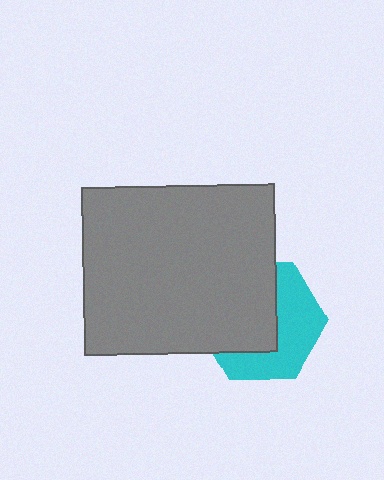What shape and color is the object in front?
The object in front is a gray rectangle.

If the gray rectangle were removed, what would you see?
You would see the complete cyan hexagon.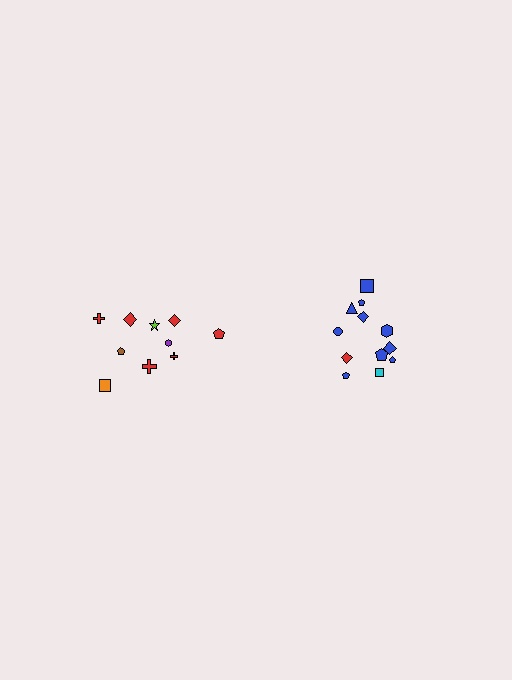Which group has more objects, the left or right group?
The right group.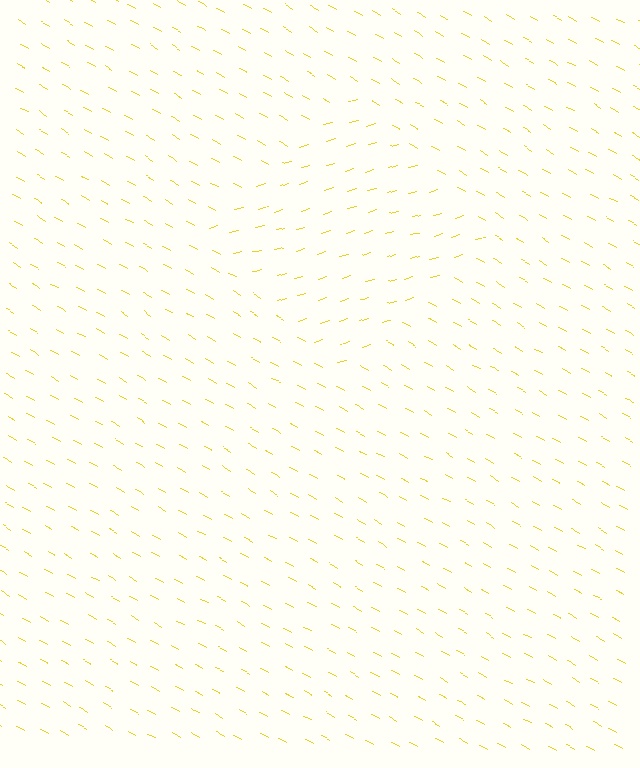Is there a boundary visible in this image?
Yes, there is a texture boundary formed by a change in line orientation.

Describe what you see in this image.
The image is filled with small yellow line segments. A diamond region in the image has lines oriented differently from the surrounding lines, creating a visible texture boundary.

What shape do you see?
I see a diamond.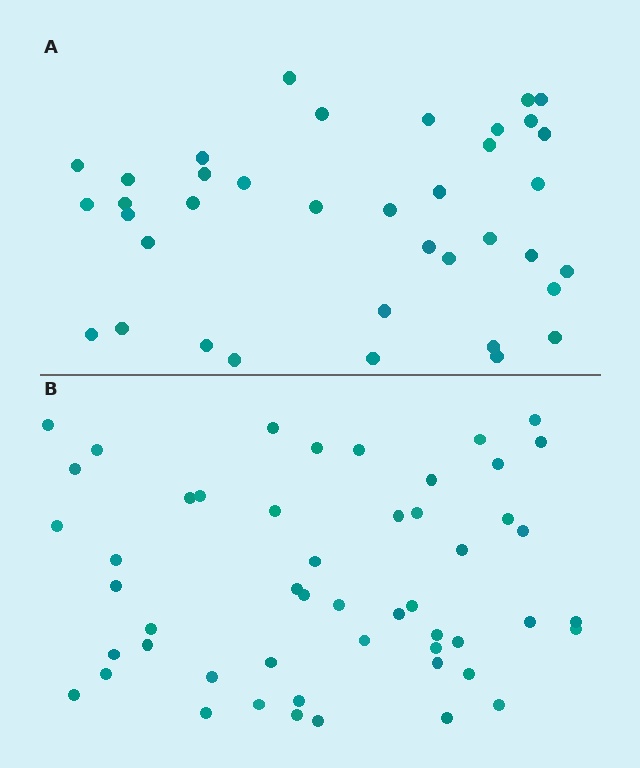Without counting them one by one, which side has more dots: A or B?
Region B (the bottom region) has more dots.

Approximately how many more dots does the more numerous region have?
Region B has approximately 15 more dots than region A.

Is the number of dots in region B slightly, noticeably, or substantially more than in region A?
Region B has noticeably more, but not dramatically so. The ratio is roughly 1.3 to 1.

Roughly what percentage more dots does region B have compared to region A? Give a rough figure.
About 35% more.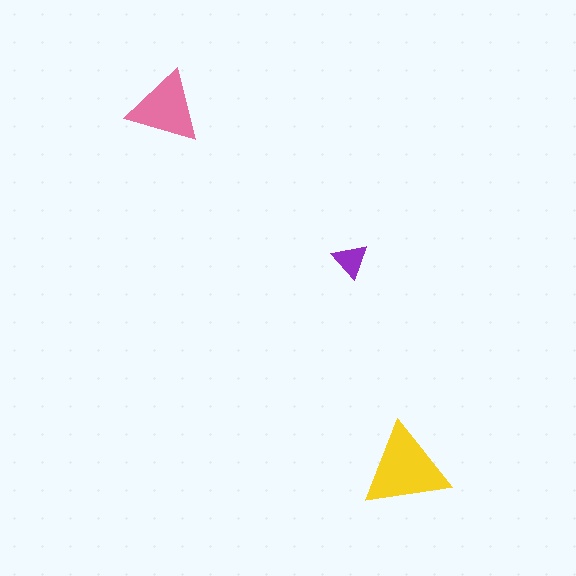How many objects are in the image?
There are 3 objects in the image.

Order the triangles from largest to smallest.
the yellow one, the pink one, the purple one.